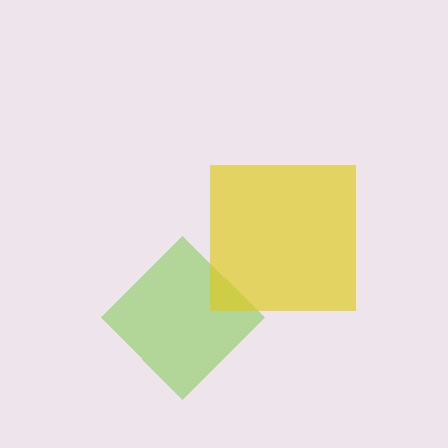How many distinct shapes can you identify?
There are 2 distinct shapes: a lime diamond, a yellow square.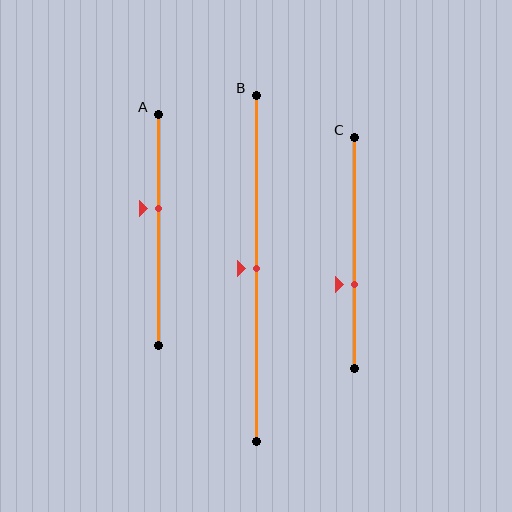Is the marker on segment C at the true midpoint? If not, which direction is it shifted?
No, the marker on segment C is shifted downward by about 14% of the segment length.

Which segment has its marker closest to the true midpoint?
Segment B has its marker closest to the true midpoint.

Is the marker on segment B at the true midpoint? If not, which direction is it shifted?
Yes, the marker on segment B is at the true midpoint.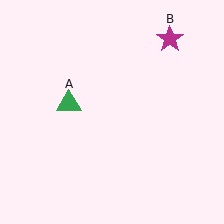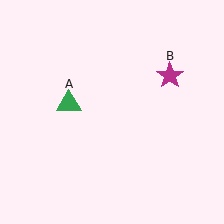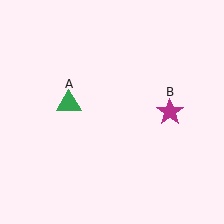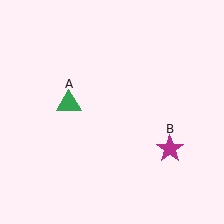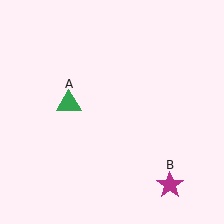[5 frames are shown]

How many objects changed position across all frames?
1 object changed position: magenta star (object B).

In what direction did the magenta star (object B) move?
The magenta star (object B) moved down.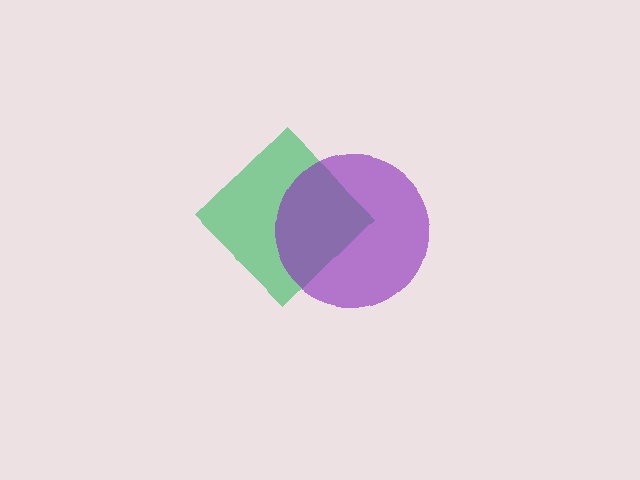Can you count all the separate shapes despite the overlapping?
Yes, there are 2 separate shapes.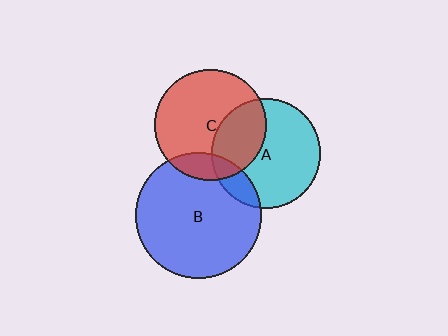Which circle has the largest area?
Circle B (blue).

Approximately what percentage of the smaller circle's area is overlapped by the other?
Approximately 35%.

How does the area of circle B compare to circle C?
Approximately 1.3 times.